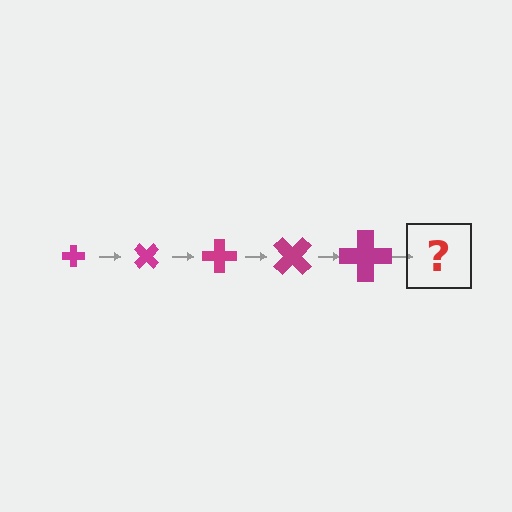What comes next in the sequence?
The next element should be a cross, larger than the previous one and rotated 225 degrees from the start.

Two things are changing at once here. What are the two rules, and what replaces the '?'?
The two rules are that the cross grows larger each step and it rotates 45 degrees each step. The '?' should be a cross, larger than the previous one and rotated 225 degrees from the start.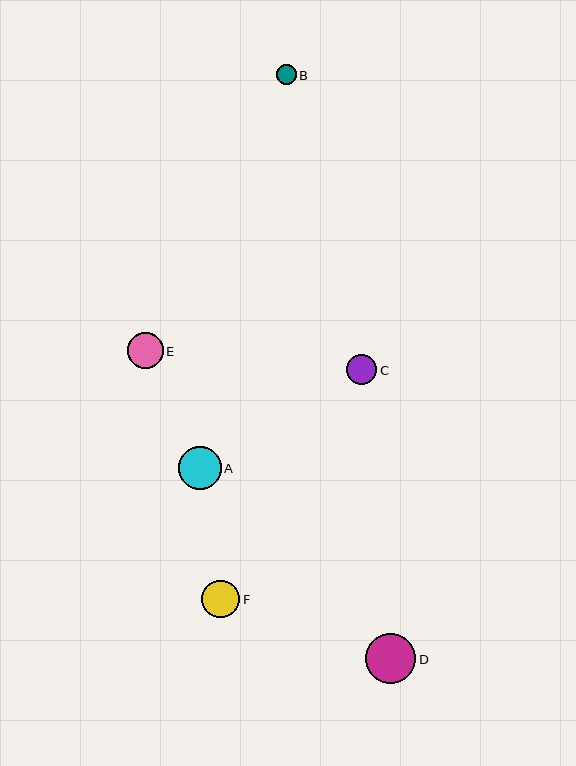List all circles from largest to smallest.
From largest to smallest: D, A, F, E, C, B.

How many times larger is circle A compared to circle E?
Circle A is approximately 1.2 times the size of circle E.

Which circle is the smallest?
Circle B is the smallest with a size of approximately 20 pixels.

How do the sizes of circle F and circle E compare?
Circle F and circle E are approximately the same size.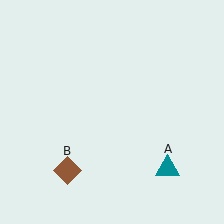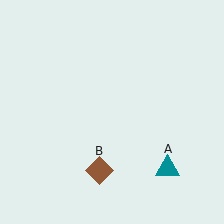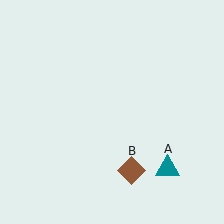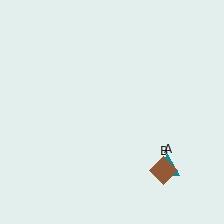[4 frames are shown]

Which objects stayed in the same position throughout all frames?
Teal triangle (object A) remained stationary.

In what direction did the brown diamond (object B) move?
The brown diamond (object B) moved right.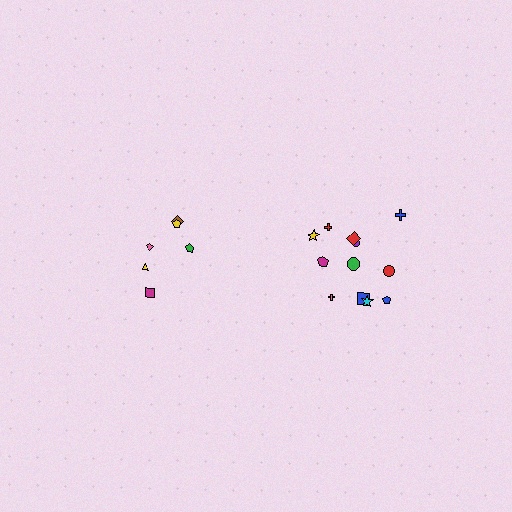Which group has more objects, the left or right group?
The right group.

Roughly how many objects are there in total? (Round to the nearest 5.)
Roughly 20 objects in total.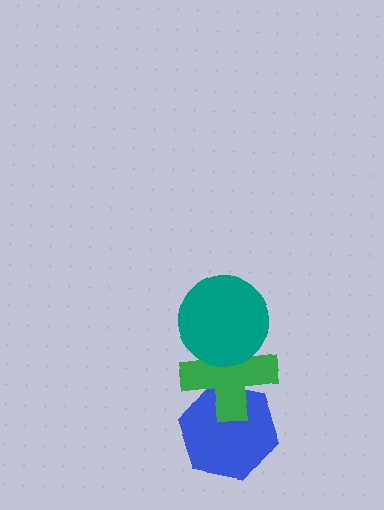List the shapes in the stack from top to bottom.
From top to bottom: the teal circle, the green cross, the blue hexagon.